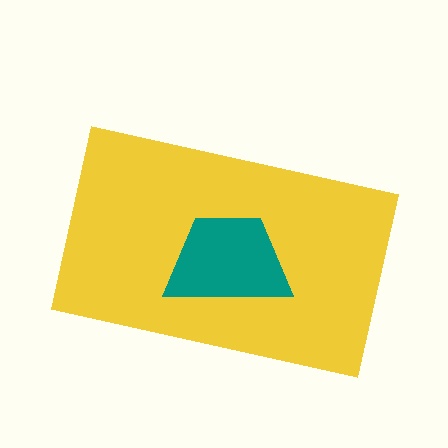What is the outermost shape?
The yellow rectangle.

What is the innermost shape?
The teal trapezoid.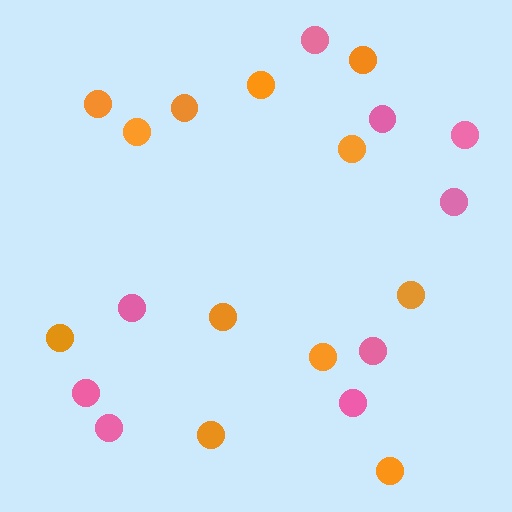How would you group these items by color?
There are 2 groups: one group of pink circles (9) and one group of orange circles (12).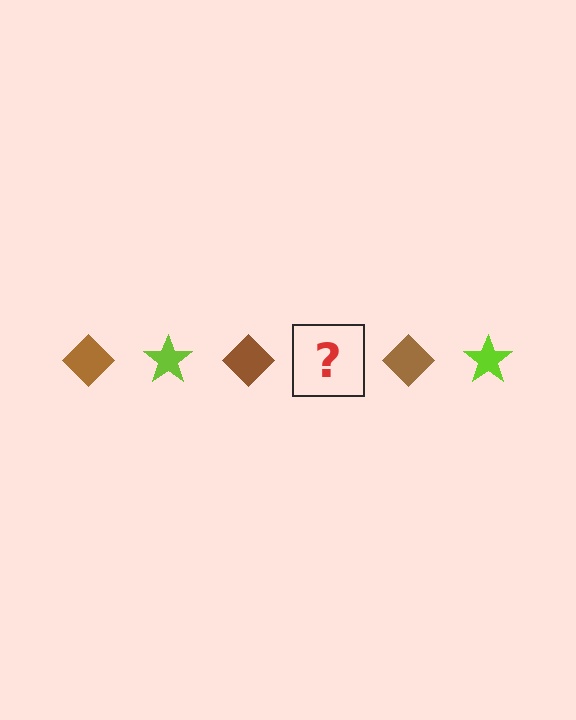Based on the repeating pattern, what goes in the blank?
The blank should be a lime star.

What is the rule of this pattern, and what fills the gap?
The rule is that the pattern alternates between brown diamond and lime star. The gap should be filled with a lime star.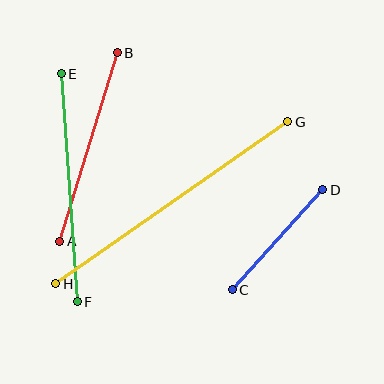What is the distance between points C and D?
The distance is approximately 135 pixels.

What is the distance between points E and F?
The distance is approximately 228 pixels.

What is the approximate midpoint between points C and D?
The midpoint is at approximately (278, 240) pixels.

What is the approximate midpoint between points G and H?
The midpoint is at approximately (172, 203) pixels.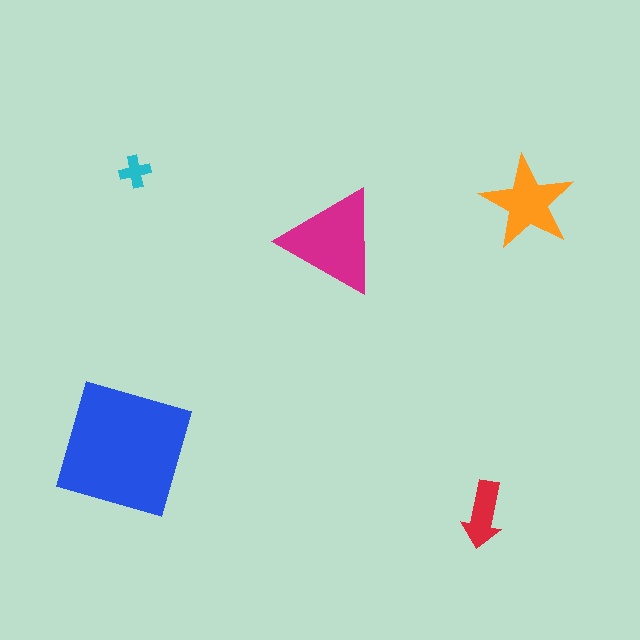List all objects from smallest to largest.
The cyan cross, the red arrow, the orange star, the magenta triangle, the blue square.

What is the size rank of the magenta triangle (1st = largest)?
2nd.